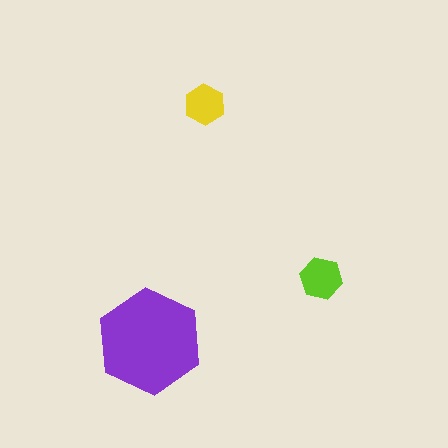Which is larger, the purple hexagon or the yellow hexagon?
The purple one.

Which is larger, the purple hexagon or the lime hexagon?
The purple one.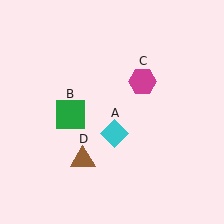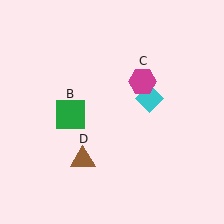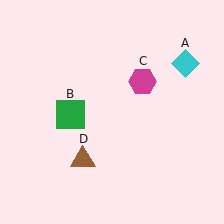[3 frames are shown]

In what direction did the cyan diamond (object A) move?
The cyan diamond (object A) moved up and to the right.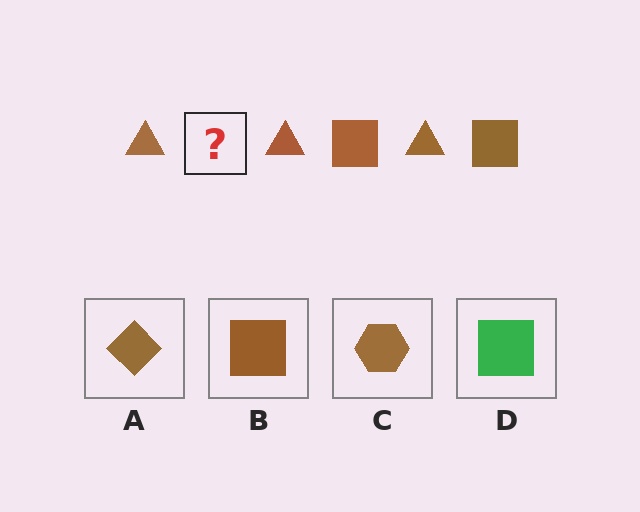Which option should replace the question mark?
Option B.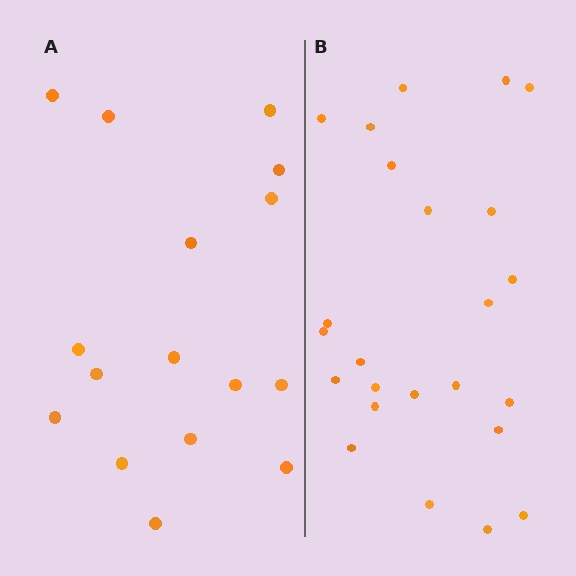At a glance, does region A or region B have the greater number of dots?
Region B (the right region) has more dots.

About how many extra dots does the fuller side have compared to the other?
Region B has roughly 8 or so more dots than region A.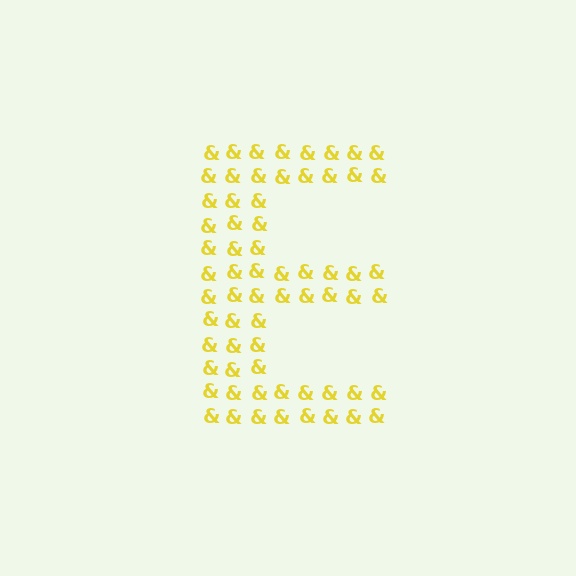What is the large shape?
The large shape is the letter E.